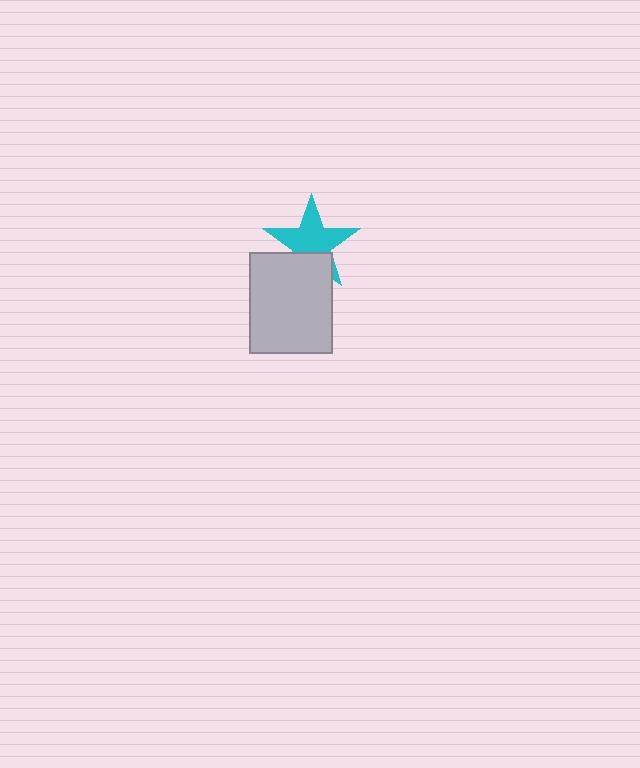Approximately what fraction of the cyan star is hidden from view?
Roughly 32% of the cyan star is hidden behind the light gray rectangle.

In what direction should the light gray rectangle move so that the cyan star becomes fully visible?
The light gray rectangle should move down. That is the shortest direction to clear the overlap and leave the cyan star fully visible.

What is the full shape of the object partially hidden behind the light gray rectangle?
The partially hidden object is a cyan star.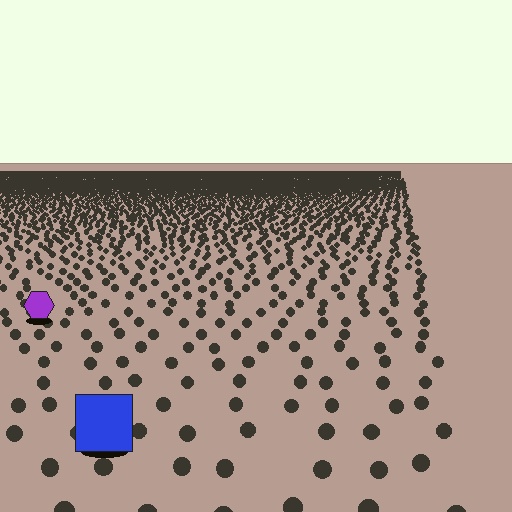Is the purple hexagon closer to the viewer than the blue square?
No. The blue square is closer — you can tell from the texture gradient: the ground texture is coarser near it.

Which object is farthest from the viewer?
The purple hexagon is farthest from the viewer. It appears smaller and the ground texture around it is denser.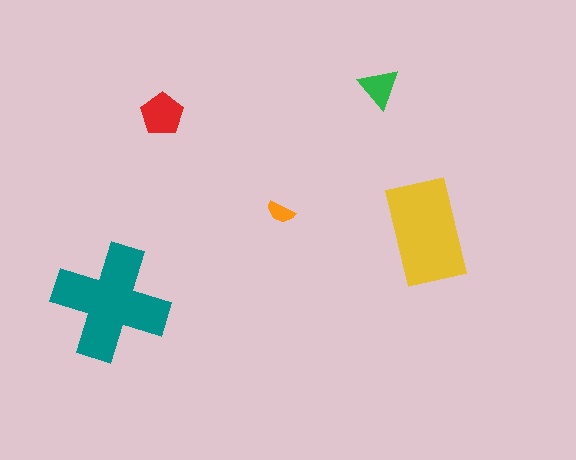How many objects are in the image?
There are 5 objects in the image.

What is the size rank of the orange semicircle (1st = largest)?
5th.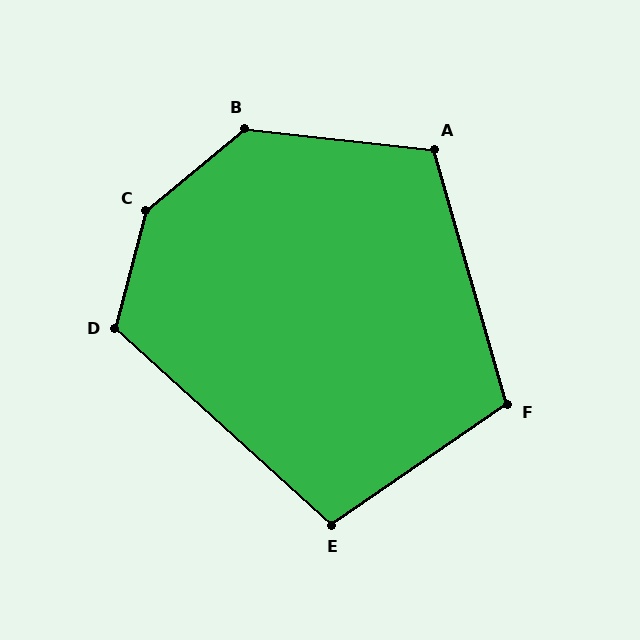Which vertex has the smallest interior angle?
E, at approximately 103 degrees.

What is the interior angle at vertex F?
Approximately 109 degrees (obtuse).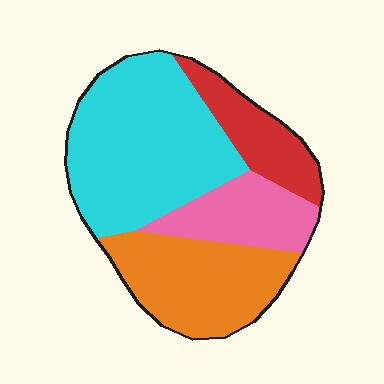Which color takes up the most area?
Cyan, at roughly 45%.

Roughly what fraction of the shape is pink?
Pink covers about 15% of the shape.